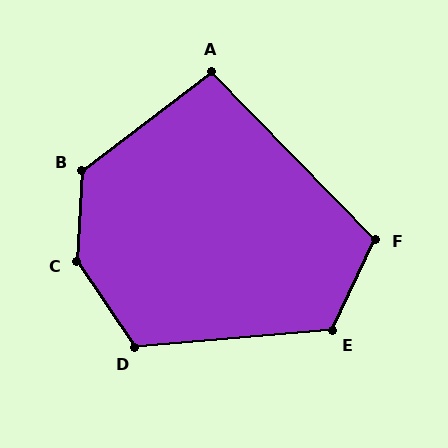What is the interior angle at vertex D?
Approximately 119 degrees (obtuse).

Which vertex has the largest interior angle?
C, at approximately 143 degrees.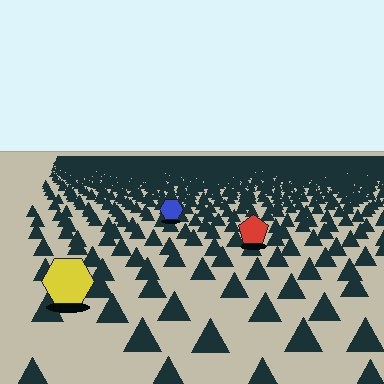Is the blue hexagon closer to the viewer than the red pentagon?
No. The red pentagon is closer — you can tell from the texture gradient: the ground texture is coarser near it.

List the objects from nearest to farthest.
From nearest to farthest: the yellow hexagon, the red pentagon, the blue hexagon.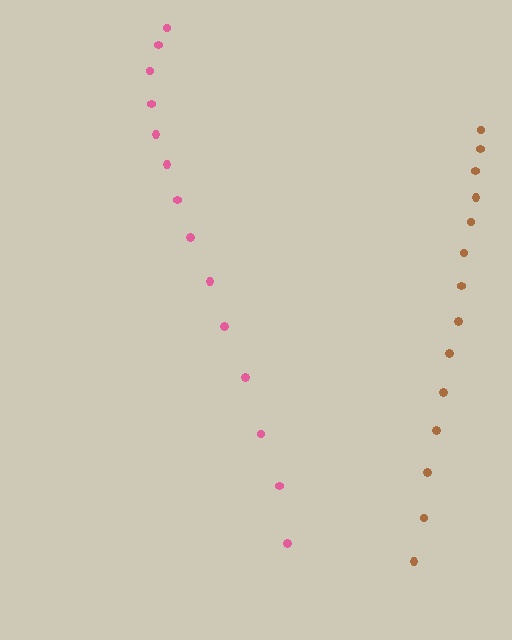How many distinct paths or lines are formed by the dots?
There are 2 distinct paths.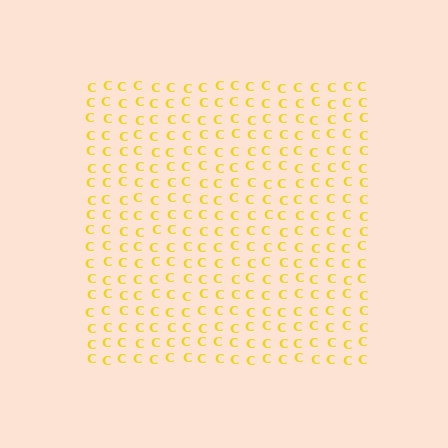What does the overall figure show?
The overall figure shows a square.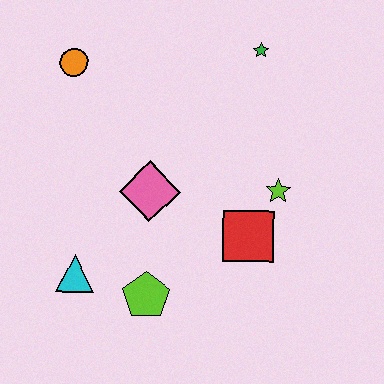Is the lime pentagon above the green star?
No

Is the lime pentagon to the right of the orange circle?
Yes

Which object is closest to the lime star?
The red square is closest to the lime star.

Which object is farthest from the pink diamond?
The green star is farthest from the pink diamond.